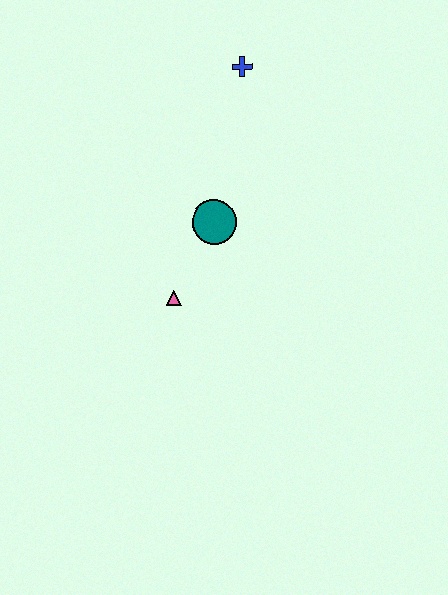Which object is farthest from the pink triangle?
The blue cross is farthest from the pink triangle.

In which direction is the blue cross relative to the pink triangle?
The blue cross is above the pink triangle.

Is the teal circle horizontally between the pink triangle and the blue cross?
Yes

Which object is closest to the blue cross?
The teal circle is closest to the blue cross.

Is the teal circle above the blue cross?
No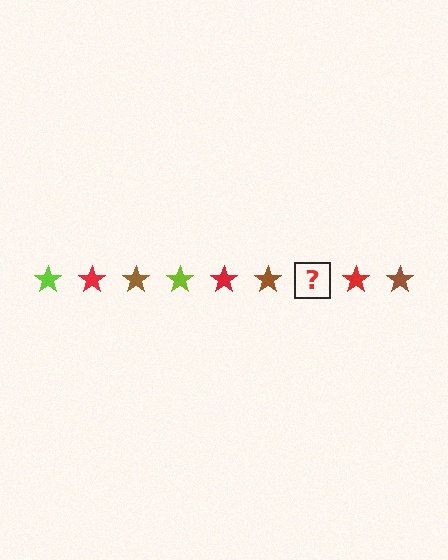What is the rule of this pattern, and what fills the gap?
The rule is that the pattern cycles through lime, red, brown stars. The gap should be filled with a lime star.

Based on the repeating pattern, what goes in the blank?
The blank should be a lime star.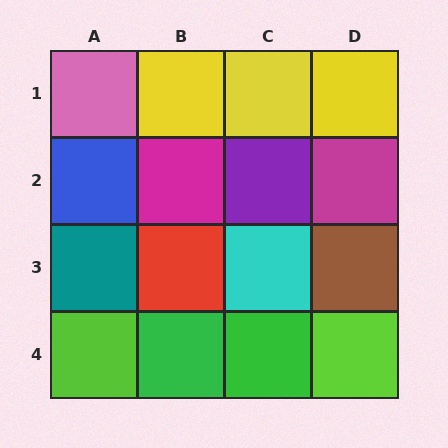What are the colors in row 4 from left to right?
Lime, green, green, lime.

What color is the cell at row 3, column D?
Brown.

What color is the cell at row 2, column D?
Magenta.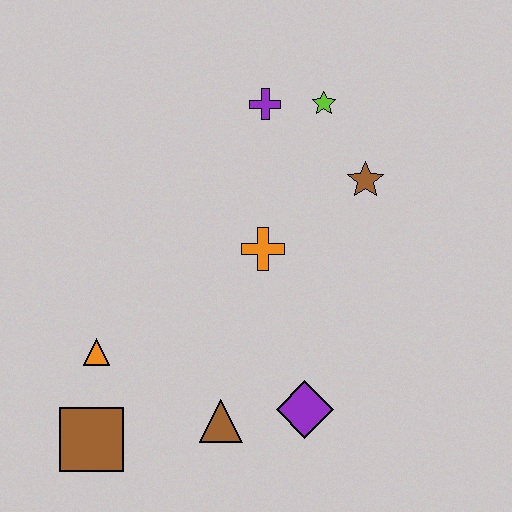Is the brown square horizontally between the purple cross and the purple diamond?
No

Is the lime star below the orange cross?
No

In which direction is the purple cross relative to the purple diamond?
The purple cross is above the purple diamond.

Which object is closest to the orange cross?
The brown star is closest to the orange cross.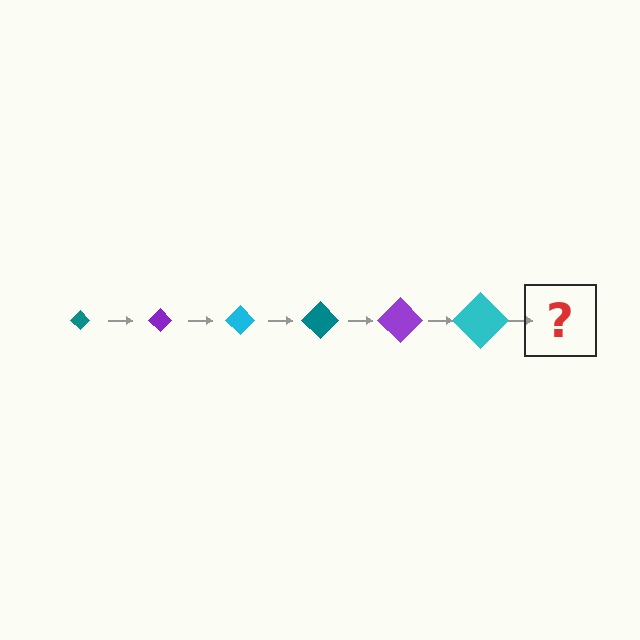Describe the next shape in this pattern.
It should be a teal diamond, larger than the previous one.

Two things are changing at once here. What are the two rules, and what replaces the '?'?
The two rules are that the diamond grows larger each step and the color cycles through teal, purple, and cyan. The '?' should be a teal diamond, larger than the previous one.